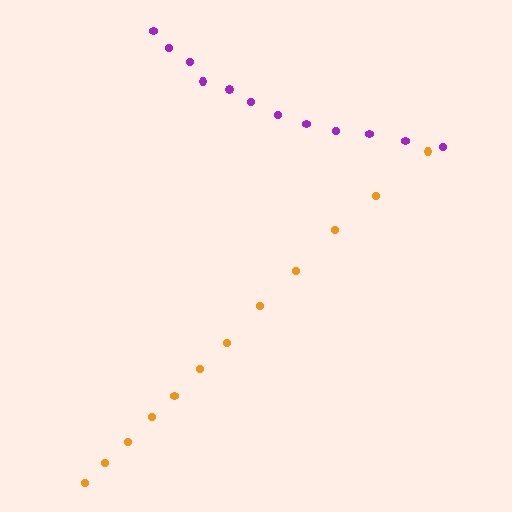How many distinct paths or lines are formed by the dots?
There are 2 distinct paths.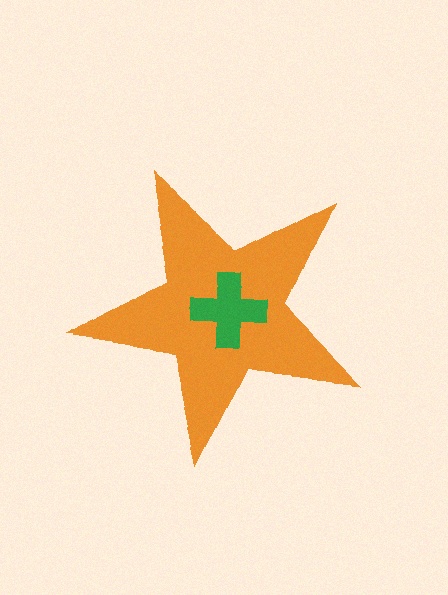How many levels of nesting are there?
2.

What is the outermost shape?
The orange star.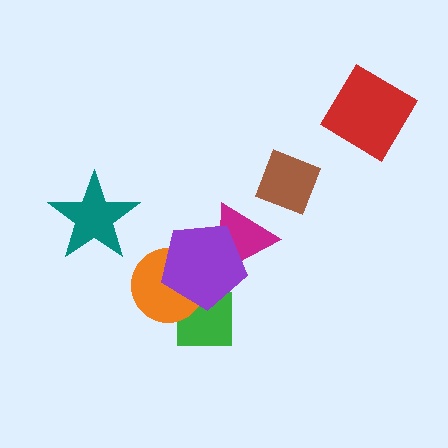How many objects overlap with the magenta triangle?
1 object overlaps with the magenta triangle.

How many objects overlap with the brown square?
0 objects overlap with the brown square.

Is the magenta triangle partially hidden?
Yes, it is partially covered by another shape.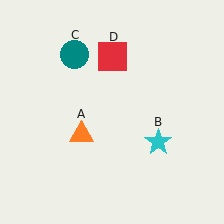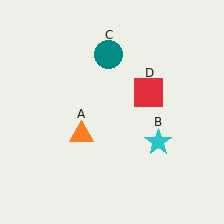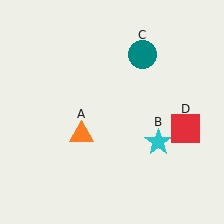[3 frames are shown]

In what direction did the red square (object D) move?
The red square (object D) moved down and to the right.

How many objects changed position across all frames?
2 objects changed position: teal circle (object C), red square (object D).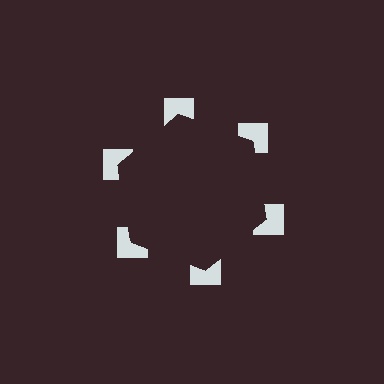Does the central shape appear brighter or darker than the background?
It typically appears slightly darker than the background, even though no actual brightness change is drawn.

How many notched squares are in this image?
There are 6 — one at each vertex of the illusory hexagon.